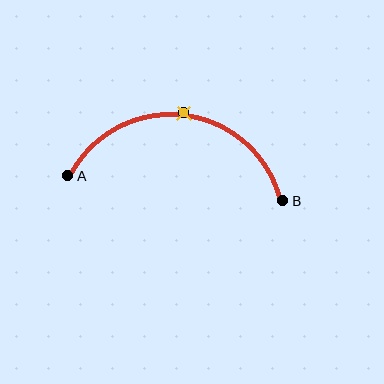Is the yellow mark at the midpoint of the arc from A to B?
Yes. The yellow mark lies on the arc at equal arc-length from both A and B — it is the arc midpoint.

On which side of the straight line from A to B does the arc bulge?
The arc bulges above the straight line connecting A and B.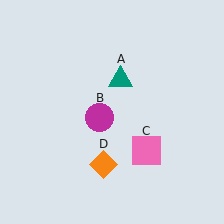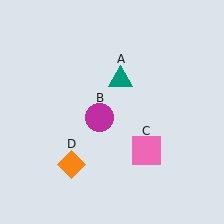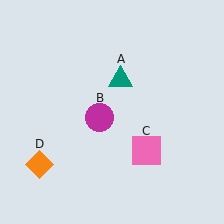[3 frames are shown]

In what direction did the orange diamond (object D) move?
The orange diamond (object D) moved left.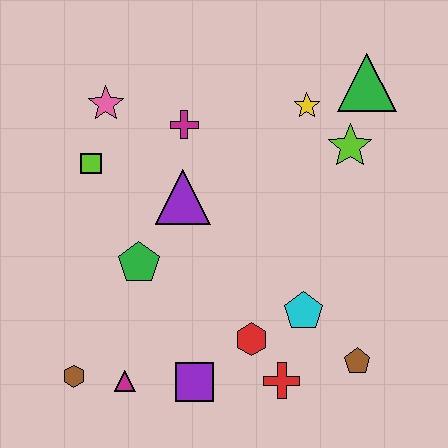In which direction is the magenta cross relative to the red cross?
The magenta cross is above the red cross.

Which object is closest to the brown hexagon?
The magenta triangle is closest to the brown hexagon.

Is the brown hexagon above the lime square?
No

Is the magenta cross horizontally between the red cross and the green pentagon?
Yes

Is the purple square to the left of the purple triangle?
No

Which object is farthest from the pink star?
The brown pentagon is farthest from the pink star.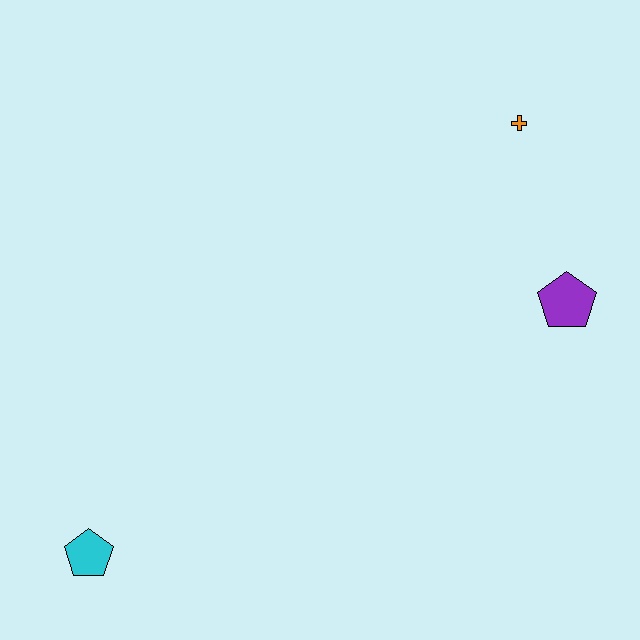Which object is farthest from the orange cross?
The cyan pentagon is farthest from the orange cross.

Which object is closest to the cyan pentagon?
The purple pentagon is closest to the cyan pentagon.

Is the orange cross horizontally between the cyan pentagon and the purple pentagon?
Yes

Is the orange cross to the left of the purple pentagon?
Yes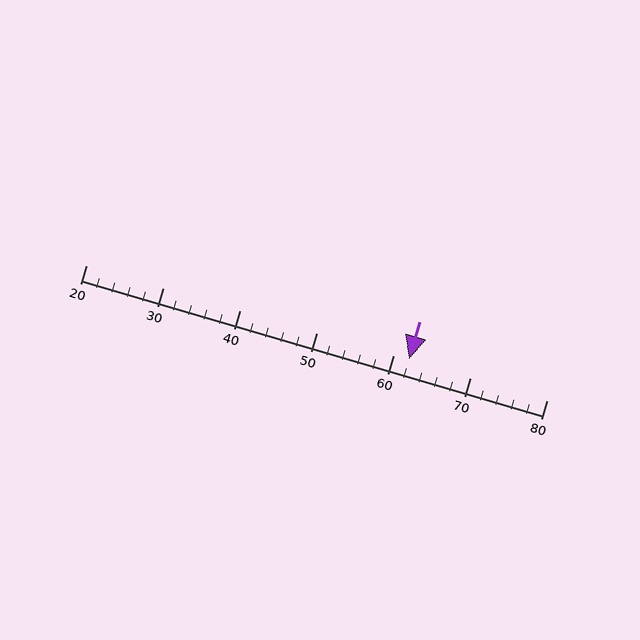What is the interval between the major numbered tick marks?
The major tick marks are spaced 10 units apart.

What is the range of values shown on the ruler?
The ruler shows values from 20 to 80.